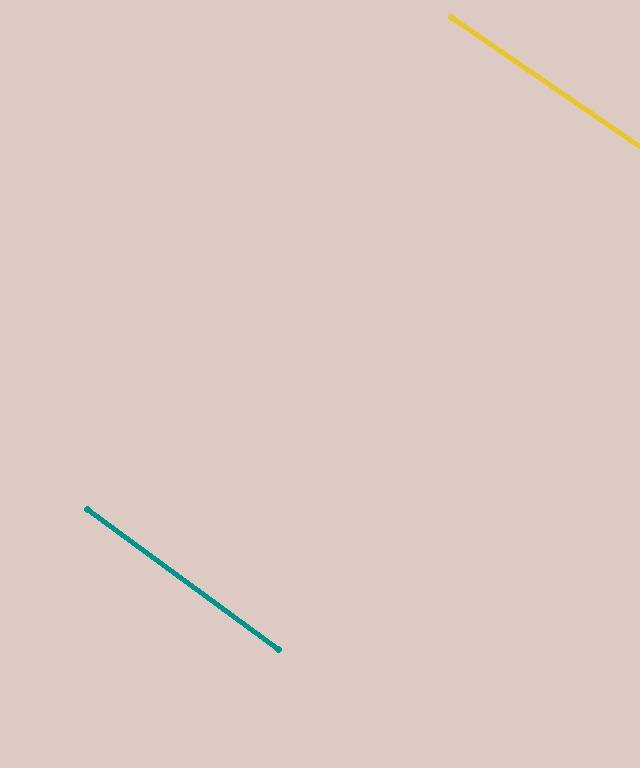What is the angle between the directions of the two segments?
Approximately 2 degrees.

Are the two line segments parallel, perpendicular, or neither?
Parallel — their directions differ by only 1.7°.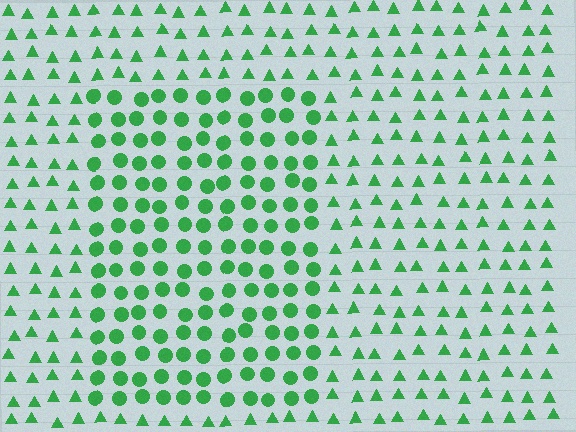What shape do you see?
I see a rectangle.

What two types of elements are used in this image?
The image uses circles inside the rectangle region and triangles outside it.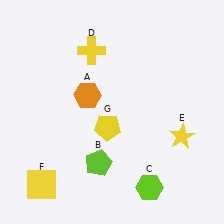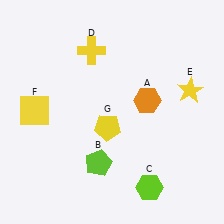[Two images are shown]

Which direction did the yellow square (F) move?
The yellow square (F) moved up.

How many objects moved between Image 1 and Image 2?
3 objects moved between the two images.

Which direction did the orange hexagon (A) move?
The orange hexagon (A) moved right.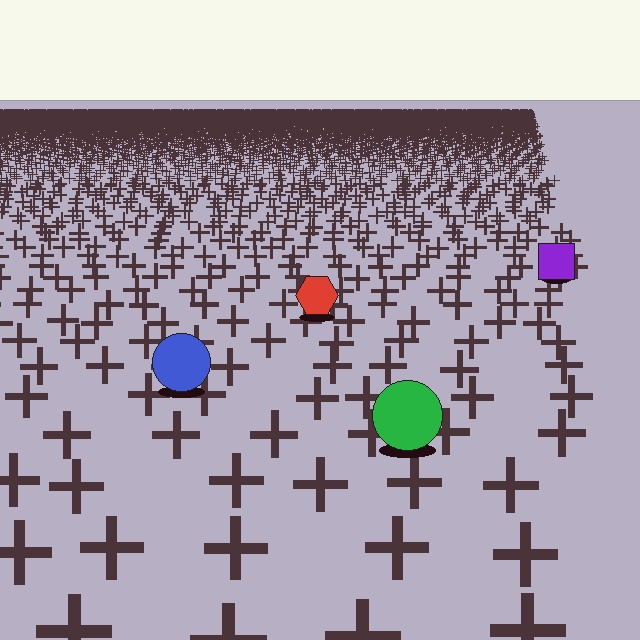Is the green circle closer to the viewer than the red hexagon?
Yes. The green circle is closer — you can tell from the texture gradient: the ground texture is coarser near it.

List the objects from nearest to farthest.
From nearest to farthest: the green circle, the blue circle, the red hexagon, the purple square.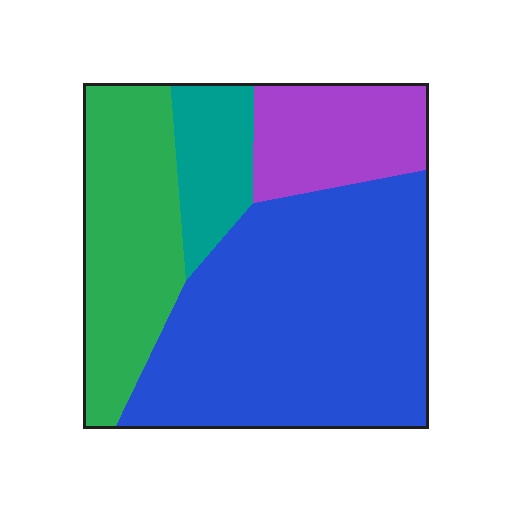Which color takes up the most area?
Blue, at roughly 50%.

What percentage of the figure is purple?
Purple covers around 15% of the figure.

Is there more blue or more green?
Blue.